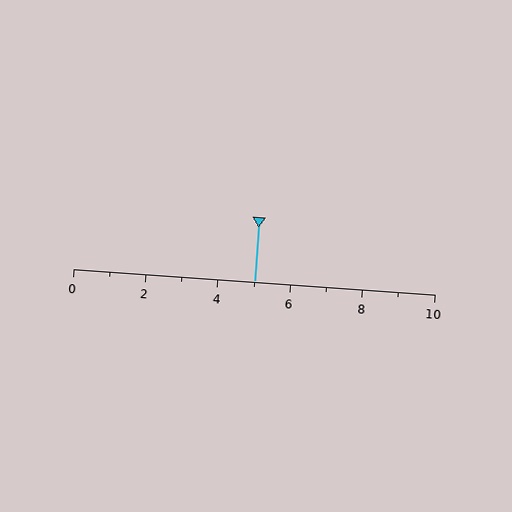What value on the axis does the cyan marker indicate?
The marker indicates approximately 5.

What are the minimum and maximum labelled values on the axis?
The axis runs from 0 to 10.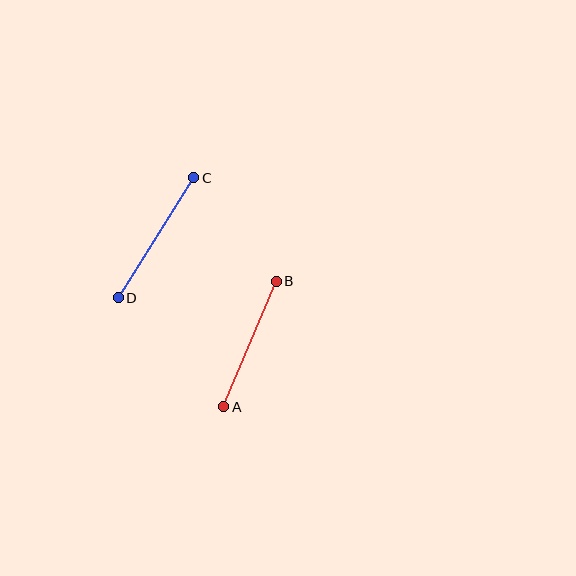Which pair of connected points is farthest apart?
Points C and D are farthest apart.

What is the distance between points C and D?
The distance is approximately 142 pixels.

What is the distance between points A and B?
The distance is approximately 136 pixels.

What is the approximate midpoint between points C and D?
The midpoint is at approximately (156, 238) pixels.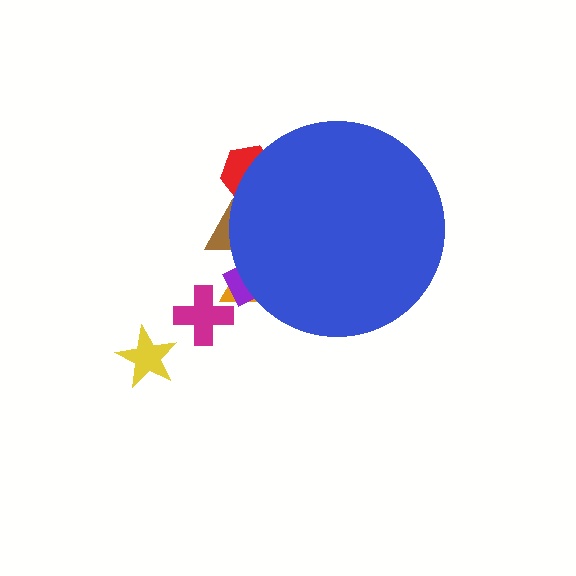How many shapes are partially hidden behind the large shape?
4 shapes are partially hidden.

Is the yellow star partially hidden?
No, the yellow star is fully visible.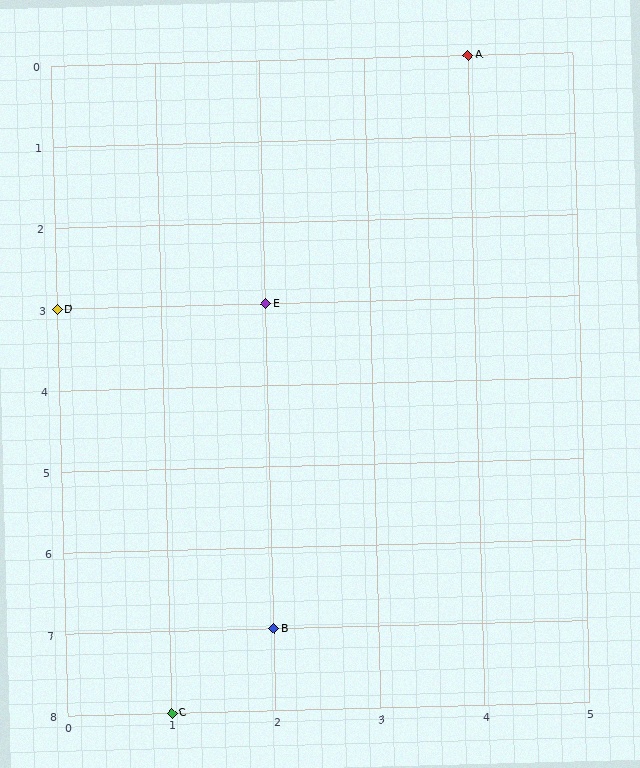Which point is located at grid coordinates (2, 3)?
Point E is at (2, 3).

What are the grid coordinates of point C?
Point C is at grid coordinates (1, 8).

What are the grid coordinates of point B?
Point B is at grid coordinates (2, 7).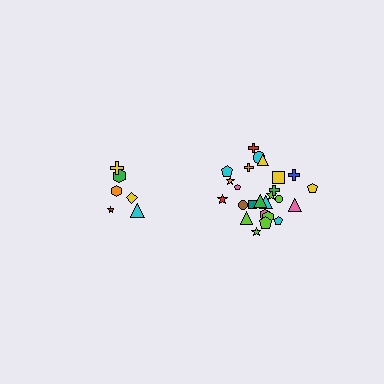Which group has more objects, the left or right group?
The right group.